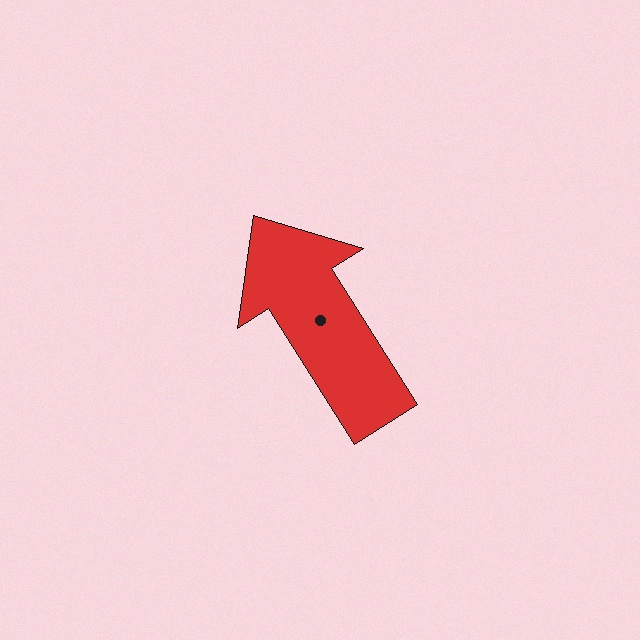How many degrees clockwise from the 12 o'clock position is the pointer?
Approximately 328 degrees.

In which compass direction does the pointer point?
Northwest.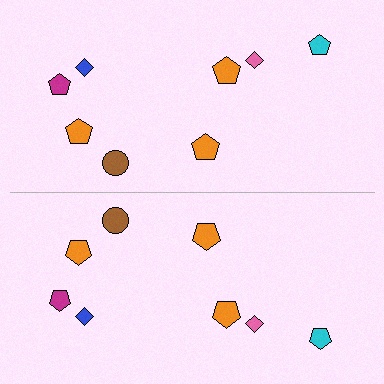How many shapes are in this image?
There are 16 shapes in this image.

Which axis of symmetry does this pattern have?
The pattern has a horizontal axis of symmetry running through the center of the image.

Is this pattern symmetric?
Yes, this pattern has bilateral (reflection) symmetry.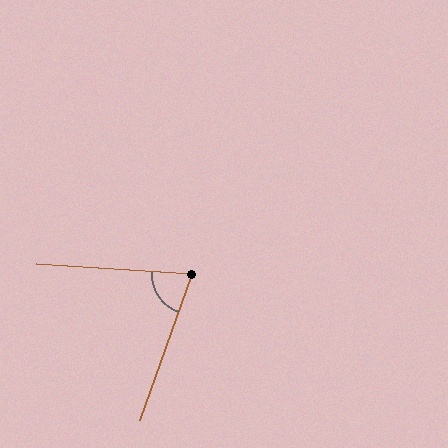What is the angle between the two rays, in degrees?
Approximately 74 degrees.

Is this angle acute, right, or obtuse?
It is acute.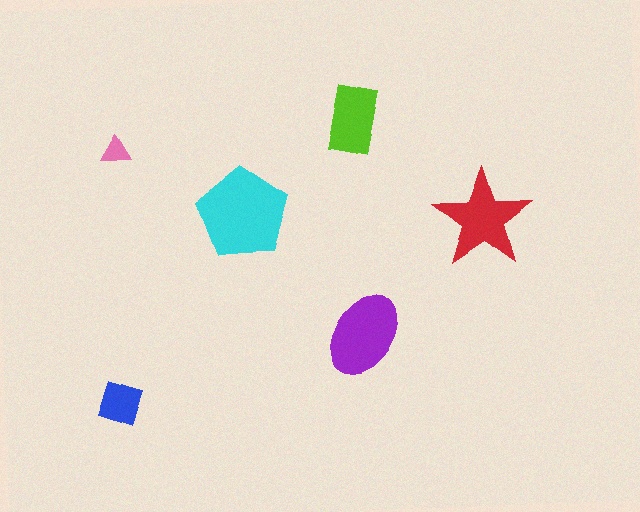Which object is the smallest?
The pink triangle.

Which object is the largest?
The cyan pentagon.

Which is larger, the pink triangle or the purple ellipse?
The purple ellipse.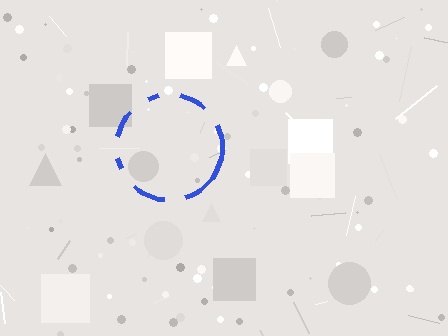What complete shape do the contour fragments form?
The contour fragments form a circle.